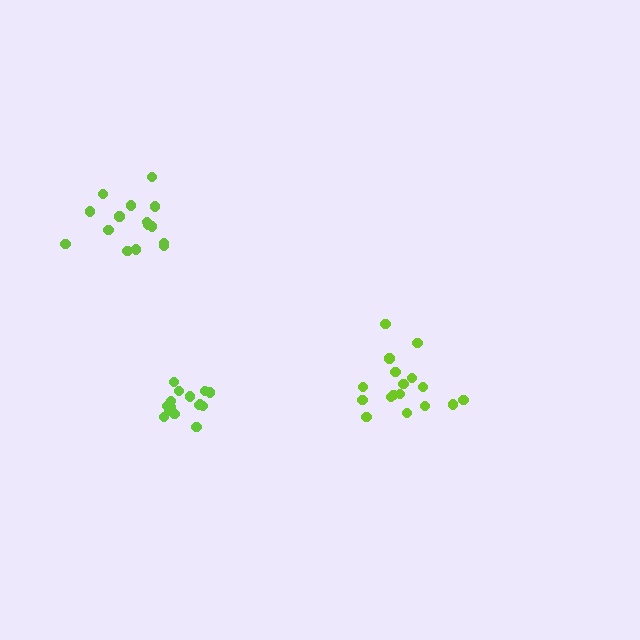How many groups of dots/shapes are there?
There are 3 groups.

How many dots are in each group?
Group 1: 17 dots, Group 2: 15 dots, Group 3: 15 dots (47 total).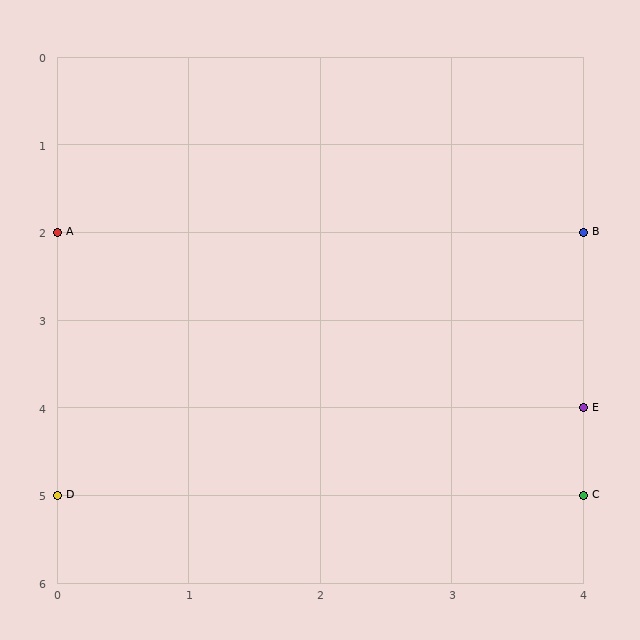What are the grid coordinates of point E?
Point E is at grid coordinates (4, 4).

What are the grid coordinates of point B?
Point B is at grid coordinates (4, 2).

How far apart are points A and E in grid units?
Points A and E are 4 columns and 2 rows apart (about 4.5 grid units diagonally).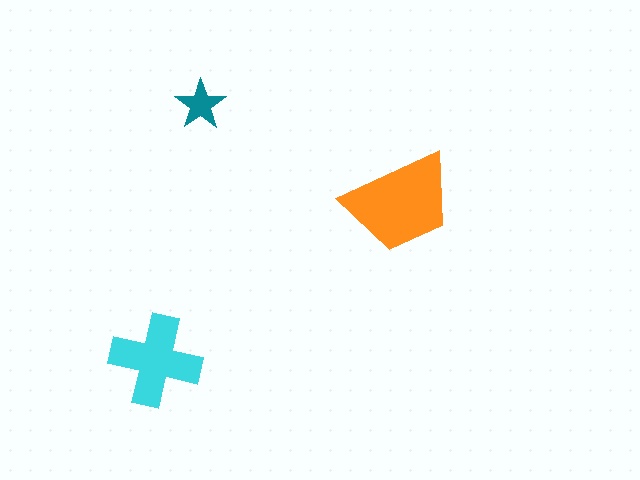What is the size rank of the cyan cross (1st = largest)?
2nd.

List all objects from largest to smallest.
The orange trapezoid, the cyan cross, the teal star.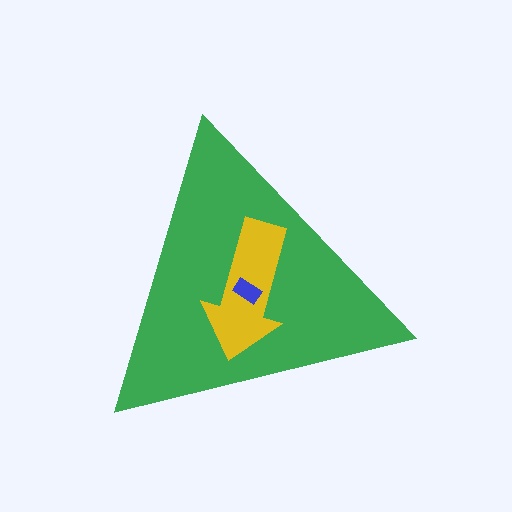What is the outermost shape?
The green triangle.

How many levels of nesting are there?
3.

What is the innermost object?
The blue rectangle.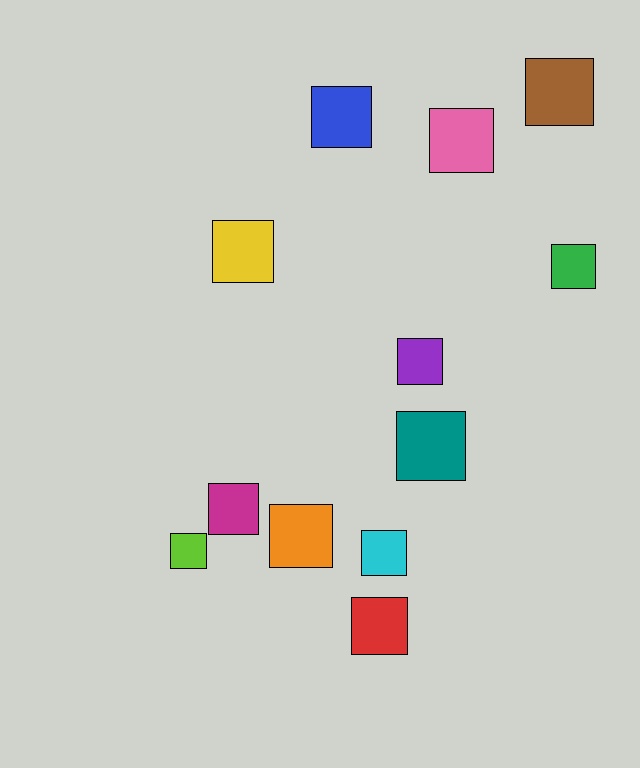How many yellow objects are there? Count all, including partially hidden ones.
There is 1 yellow object.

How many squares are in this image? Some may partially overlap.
There are 12 squares.